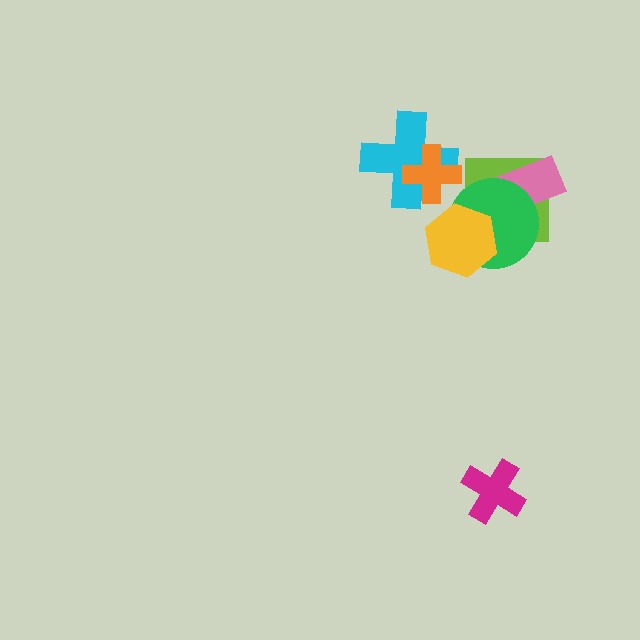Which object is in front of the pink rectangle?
The green circle is in front of the pink rectangle.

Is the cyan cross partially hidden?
Yes, it is partially covered by another shape.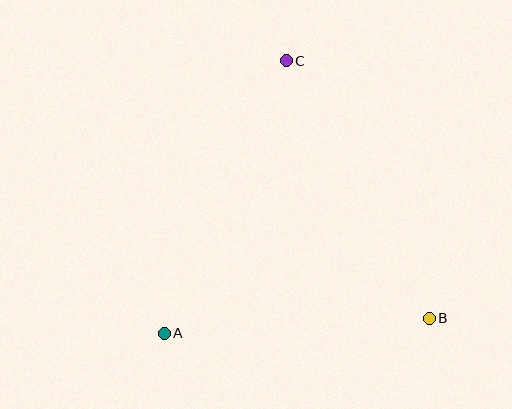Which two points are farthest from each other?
Points A and C are farthest from each other.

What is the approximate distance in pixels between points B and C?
The distance between B and C is approximately 295 pixels.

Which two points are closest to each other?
Points A and B are closest to each other.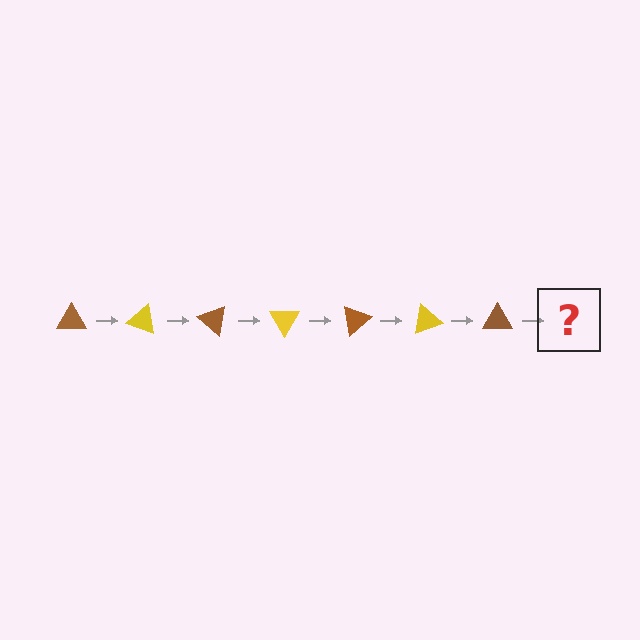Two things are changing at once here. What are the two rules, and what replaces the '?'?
The two rules are that it rotates 20 degrees each step and the color cycles through brown and yellow. The '?' should be a yellow triangle, rotated 140 degrees from the start.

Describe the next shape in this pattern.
It should be a yellow triangle, rotated 140 degrees from the start.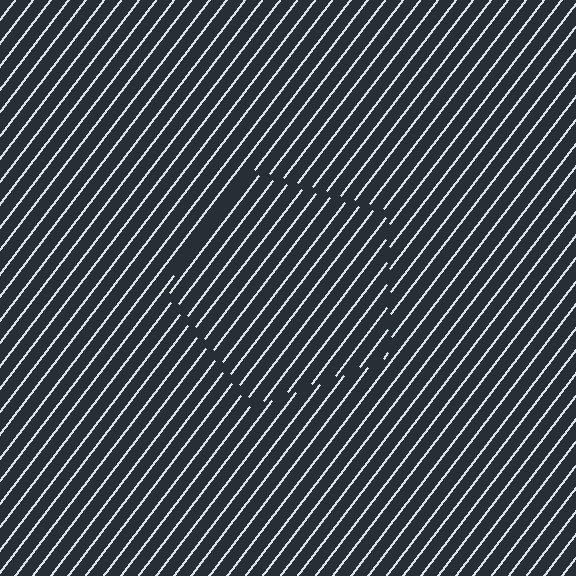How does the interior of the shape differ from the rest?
The interior of the shape contains the same grating, shifted by half a period — the contour is defined by the phase discontinuity where line-ends from the inner and outer gratings abut.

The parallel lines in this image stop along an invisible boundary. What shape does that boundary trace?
An illusory pentagon. The interior of the shape contains the same grating, shifted by half a period — the contour is defined by the phase discontinuity where line-ends from the inner and outer gratings abut.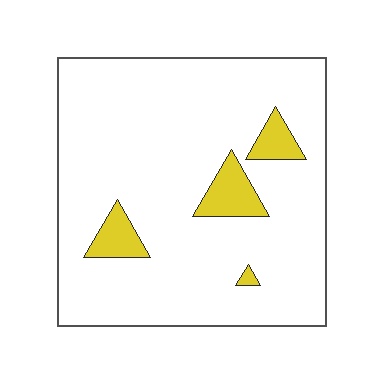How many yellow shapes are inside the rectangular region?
4.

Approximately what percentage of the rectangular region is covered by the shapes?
Approximately 10%.